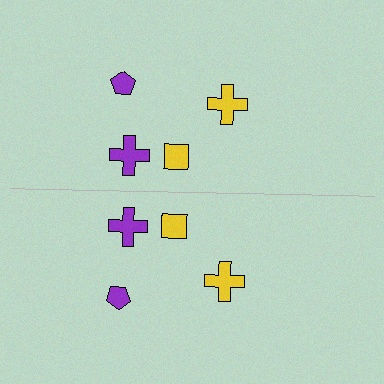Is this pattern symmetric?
Yes, this pattern has bilateral (reflection) symmetry.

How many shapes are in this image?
There are 8 shapes in this image.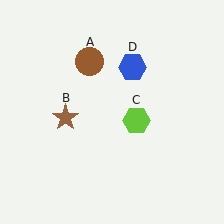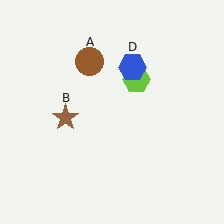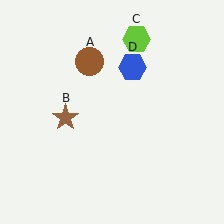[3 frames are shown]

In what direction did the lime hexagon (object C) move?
The lime hexagon (object C) moved up.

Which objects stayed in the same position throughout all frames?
Brown circle (object A) and brown star (object B) and blue hexagon (object D) remained stationary.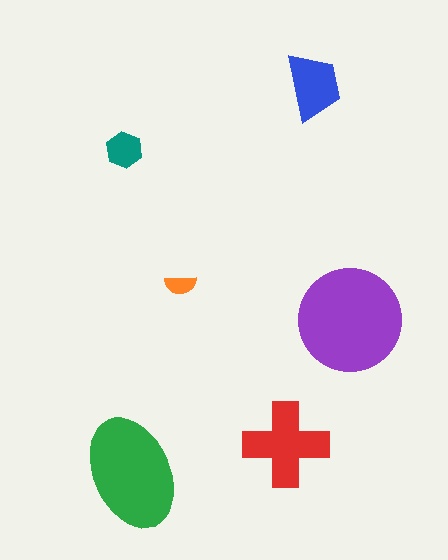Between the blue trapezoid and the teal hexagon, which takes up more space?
The blue trapezoid.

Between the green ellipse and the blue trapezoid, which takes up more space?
The green ellipse.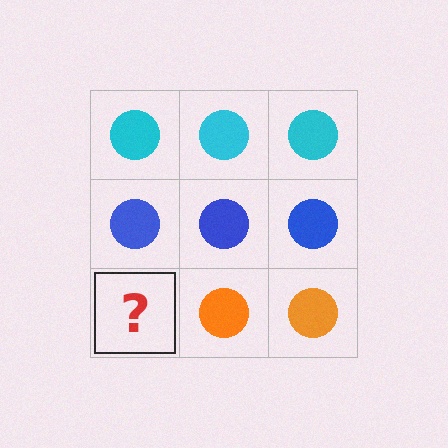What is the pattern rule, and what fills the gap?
The rule is that each row has a consistent color. The gap should be filled with an orange circle.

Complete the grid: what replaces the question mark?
The question mark should be replaced with an orange circle.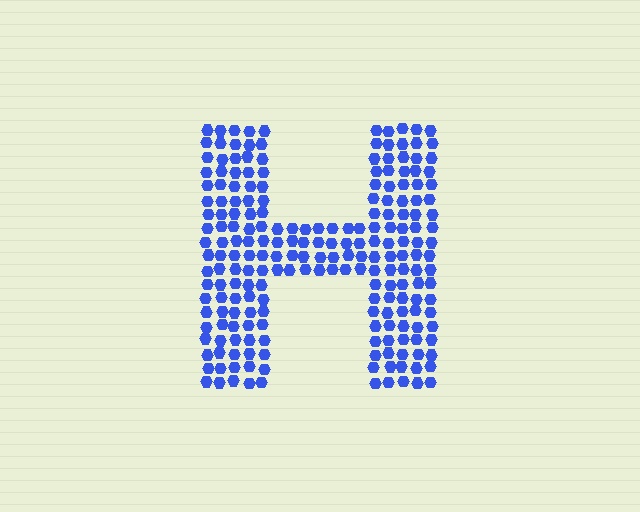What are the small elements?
The small elements are hexagons.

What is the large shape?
The large shape is the letter H.